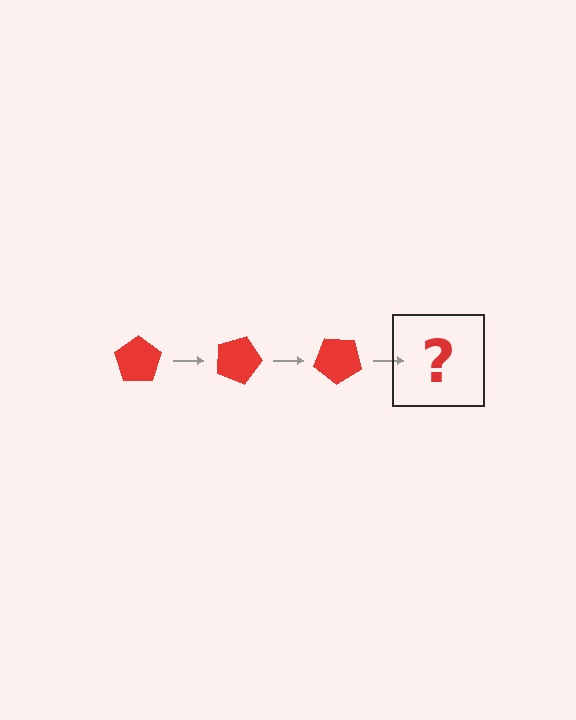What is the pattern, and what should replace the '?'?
The pattern is that the pentagon rotates 20 degrees each step. The '?' should be a red pentagon rotated 60 degrees.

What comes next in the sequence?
The next element should be a red pentagon rotated 60 degrees.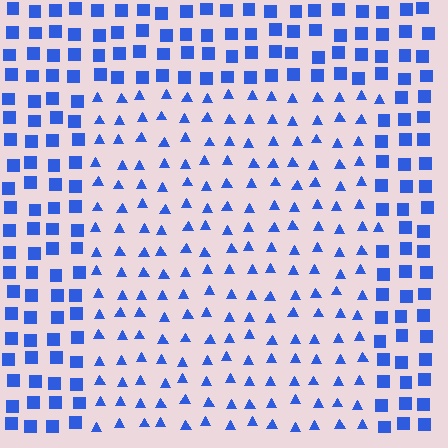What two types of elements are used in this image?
The image uses triangles inside the rectangle region and squares outside it.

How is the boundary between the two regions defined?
The boundary is defined by a change in element shape: triangles inside vs. squares outside. All elements share the same color and spacing.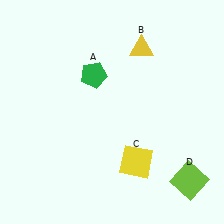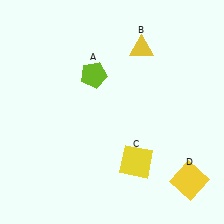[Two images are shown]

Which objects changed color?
A changed from green to lime. D changed from lime to yellow.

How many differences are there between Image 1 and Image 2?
There are 2 differences between the two images.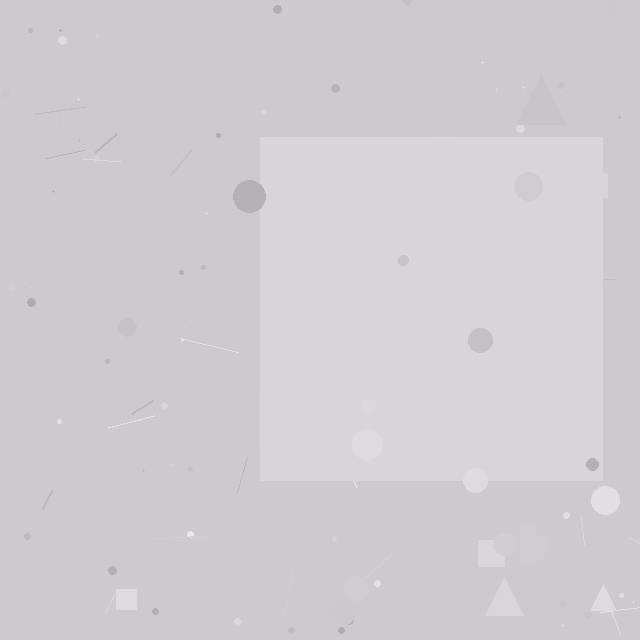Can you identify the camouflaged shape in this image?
The camouflaged shape is a square.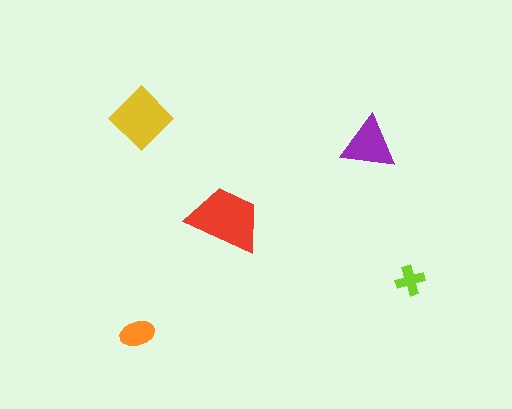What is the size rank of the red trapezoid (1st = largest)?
1st.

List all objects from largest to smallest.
The red trapezoid, the yellow diamond, the purple triangle, the orange ellipse, the lime cross.